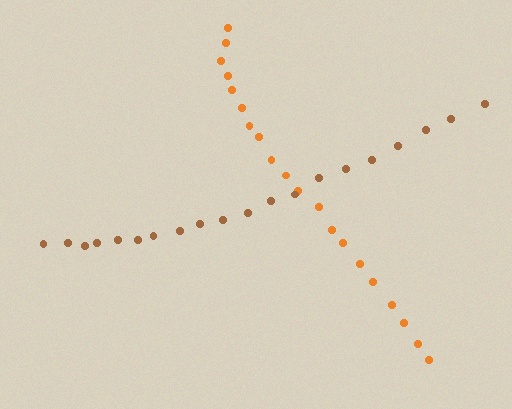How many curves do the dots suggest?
There are 2 distinct paths.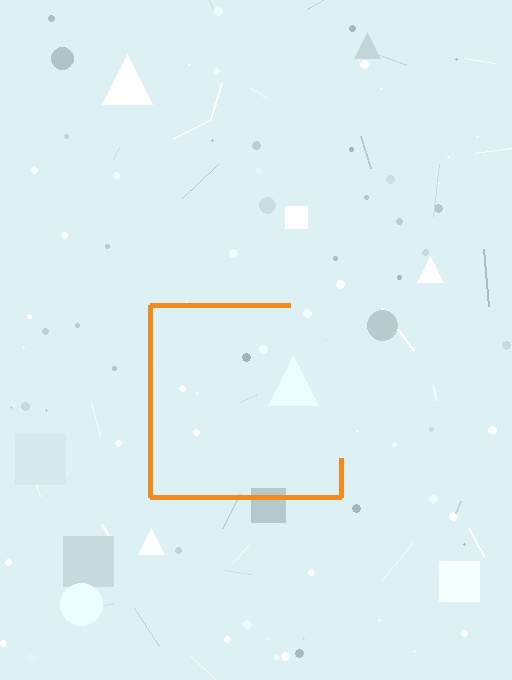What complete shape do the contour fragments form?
The contour fragments form a square.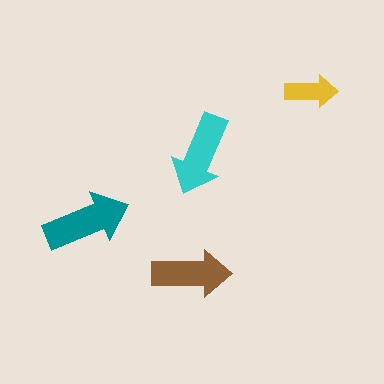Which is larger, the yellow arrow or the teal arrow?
The teal one.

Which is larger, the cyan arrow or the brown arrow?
The cyan one.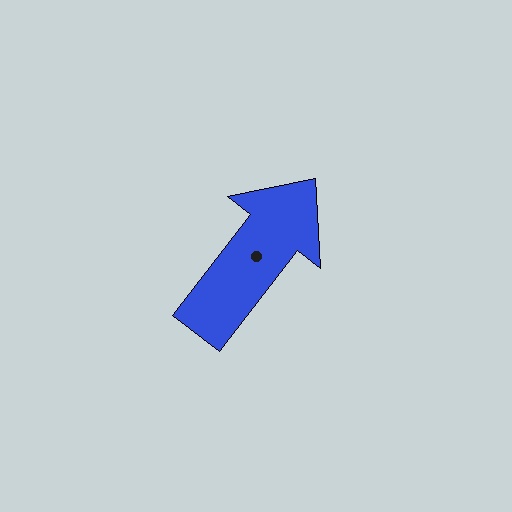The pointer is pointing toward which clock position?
Roughly 1 o'clock.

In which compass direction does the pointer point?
Northeast.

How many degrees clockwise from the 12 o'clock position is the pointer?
Approximately 38 degrees.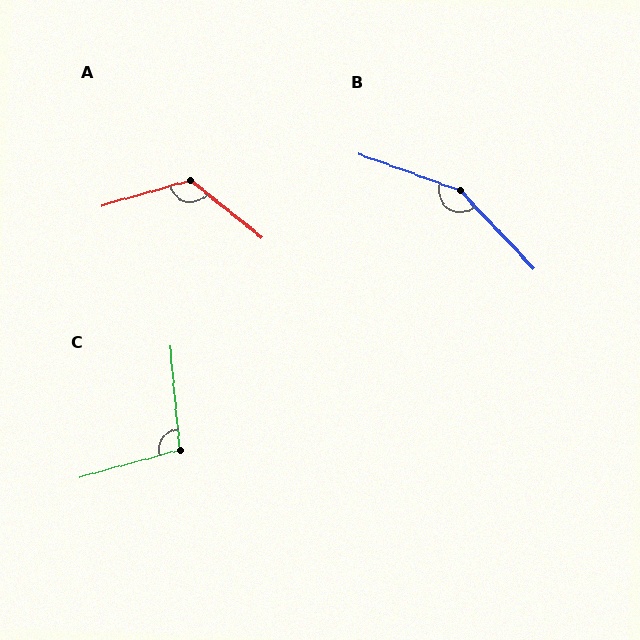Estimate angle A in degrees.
Approximately 126 degrees.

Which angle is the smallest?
C, at approximately 100 degrees.